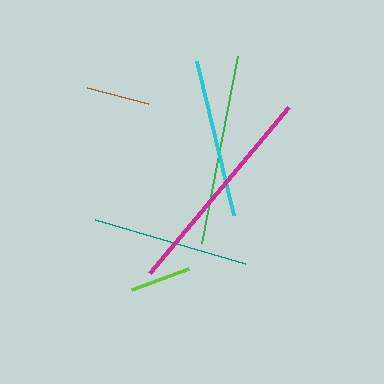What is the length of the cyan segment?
The cyan segment is approximately 159 pixels long.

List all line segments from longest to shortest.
From longest to shortest: magenta, green, cyan, teal, brown, lime.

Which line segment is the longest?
The magenta line is the longest at approximately 217 pixels.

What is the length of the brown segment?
The brown segment is approximately 63 pixels long.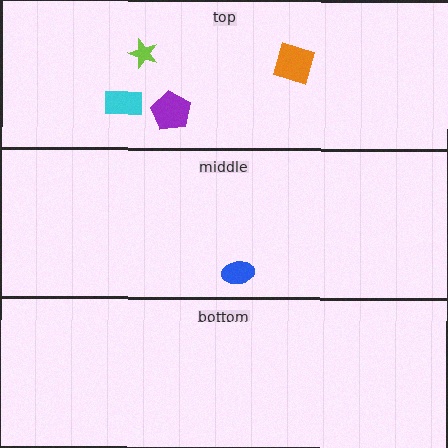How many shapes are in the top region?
4.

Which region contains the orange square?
The top region.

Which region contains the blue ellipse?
The middle region.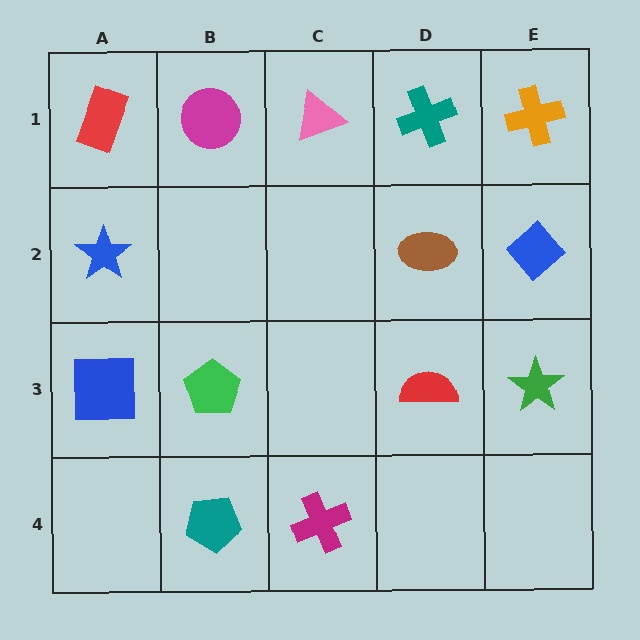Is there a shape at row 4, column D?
No, that cell is empty.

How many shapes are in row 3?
4 shapes.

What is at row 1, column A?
A red rectangle.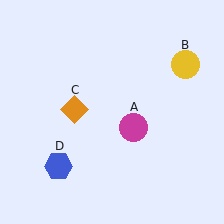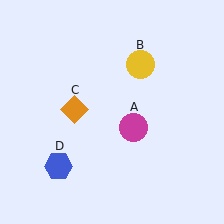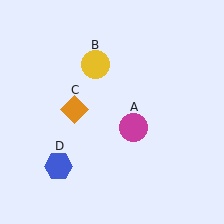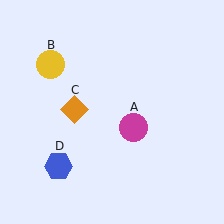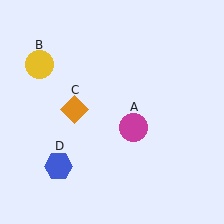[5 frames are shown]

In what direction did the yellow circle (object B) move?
The yellow circle (object B) moved left.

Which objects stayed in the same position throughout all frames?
Magenta circle (object A) and orange diamond (object C) and blue hexagon (object D) remained stationary.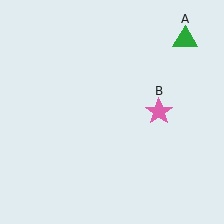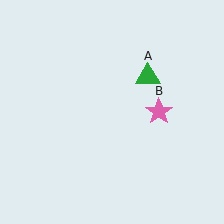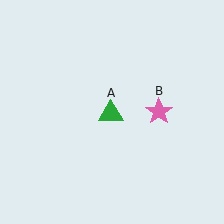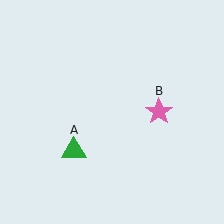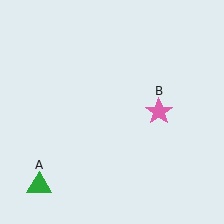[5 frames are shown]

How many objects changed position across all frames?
1 object changed position: green triangle (object A).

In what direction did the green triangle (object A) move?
The green triangle (object A) moved down and to the left.